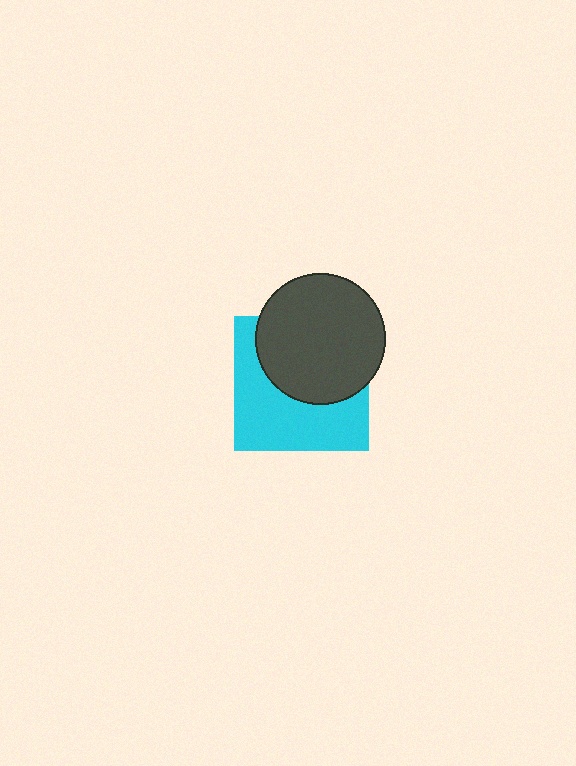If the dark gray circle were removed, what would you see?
You would see the complete cyan square.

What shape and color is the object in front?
The object in front is a dark gray circle.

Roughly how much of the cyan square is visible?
About half of it is visible (roughly 52%).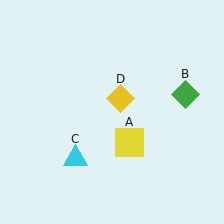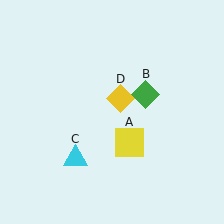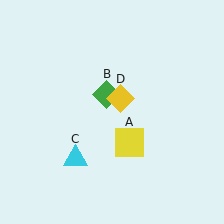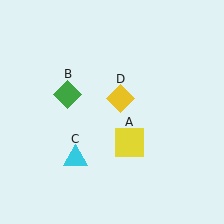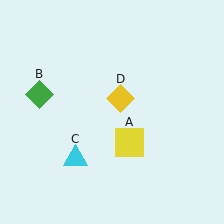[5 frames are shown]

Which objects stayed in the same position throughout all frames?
Yellow square (object A) and cyan triangle (object C) and yellow diamond (object D) remained stationary.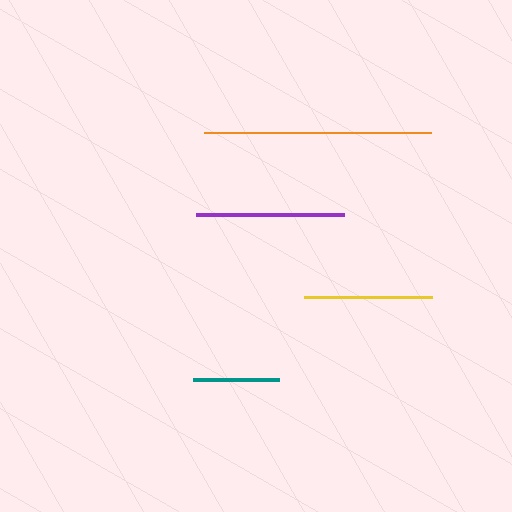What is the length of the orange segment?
The orange segment is approximately 228 pixels long.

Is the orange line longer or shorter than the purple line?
The orange line is longer than the purple line.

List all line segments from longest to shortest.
From longest to shortest: orange, purple, yellow, teal.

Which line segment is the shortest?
The teal line is the shortest at approximately 86 pixels.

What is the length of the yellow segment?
The yellow segment is approximately 128 pixels long.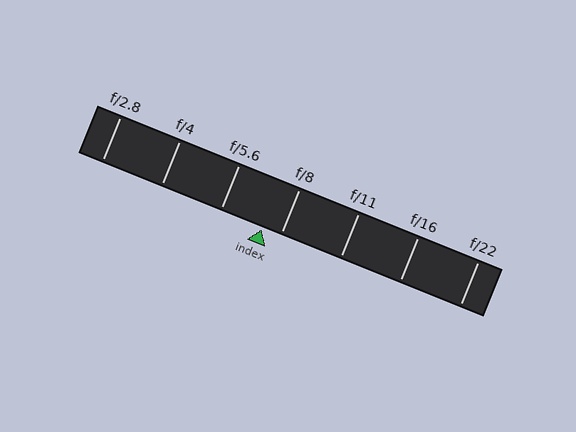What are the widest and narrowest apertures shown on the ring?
The widest aperture shown is f/2.8 and the narrowest is f/22.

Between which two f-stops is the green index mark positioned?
The index mark is between f/5.6 and f/8.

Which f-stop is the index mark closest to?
The index mark is closest to f/8.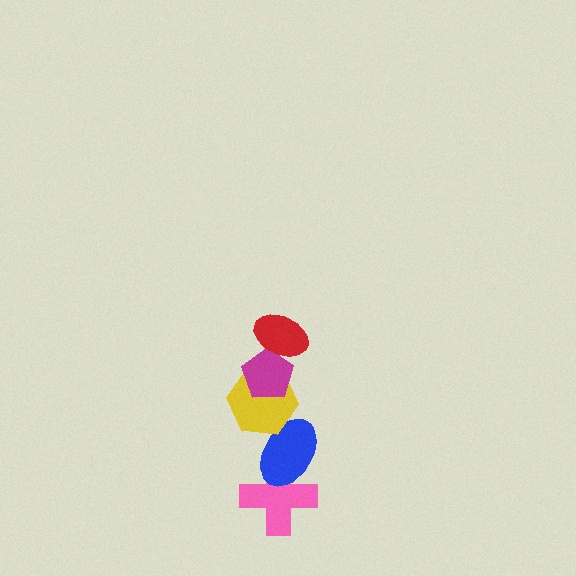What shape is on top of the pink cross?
The blue ellipse is on top of the pink cross.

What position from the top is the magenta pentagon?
The magenta pentagon is 2nd from the top.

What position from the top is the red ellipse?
The red ellipse is 1st from the top.